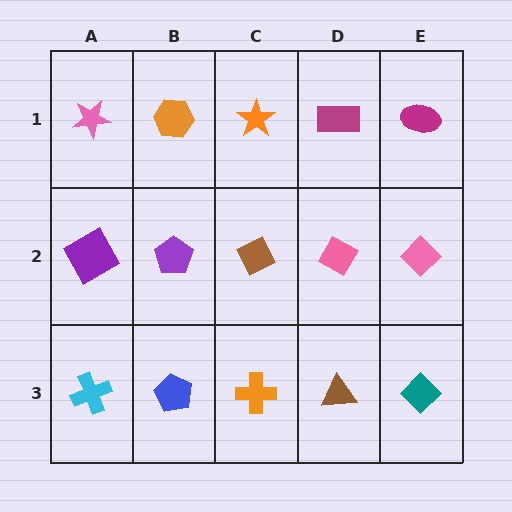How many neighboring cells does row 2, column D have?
4.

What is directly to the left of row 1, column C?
An orange hexagon.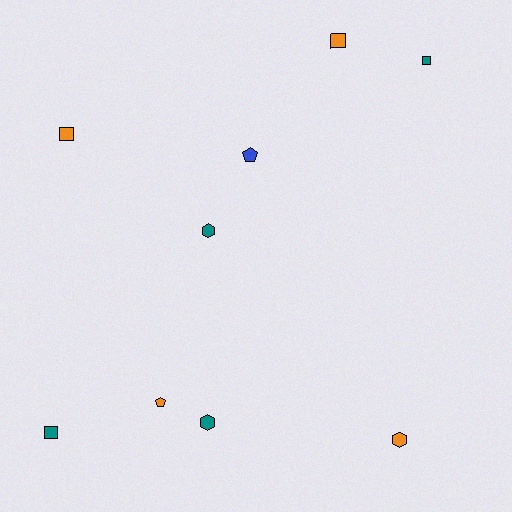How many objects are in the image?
There are 9 objects.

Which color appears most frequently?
Teal, with 4 objects.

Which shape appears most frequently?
Square, with 4 objects.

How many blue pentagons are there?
There is 1 blue pentagon.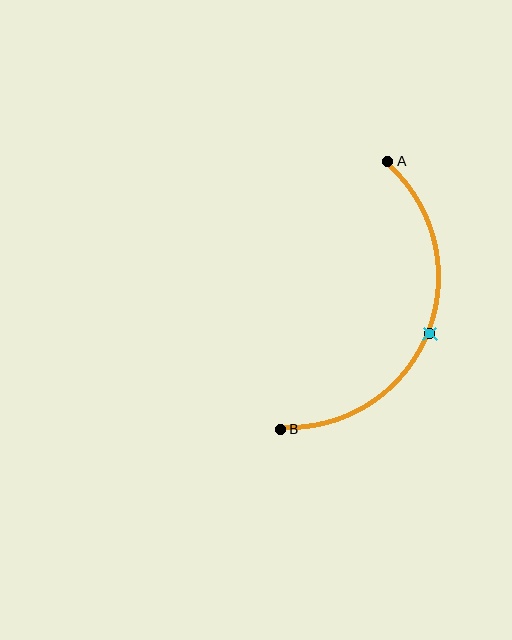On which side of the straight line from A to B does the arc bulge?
The arc bulges to the right of the straight line connecting A and B.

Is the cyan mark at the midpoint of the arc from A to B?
Yes. The cyan mark lies on the arc at equal arc-length from both A and B — it is the arc midpoint.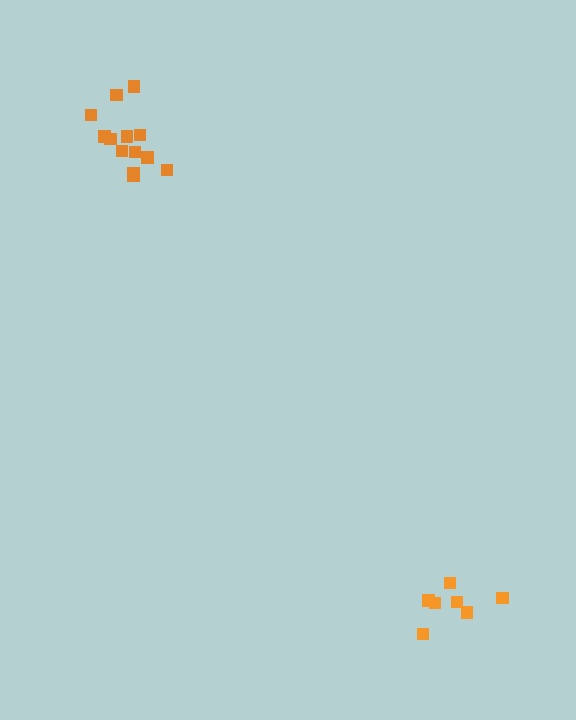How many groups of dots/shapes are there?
There are 2 groups.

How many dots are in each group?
Group 1: 13 dots, Group 2: 7 dots (20 total).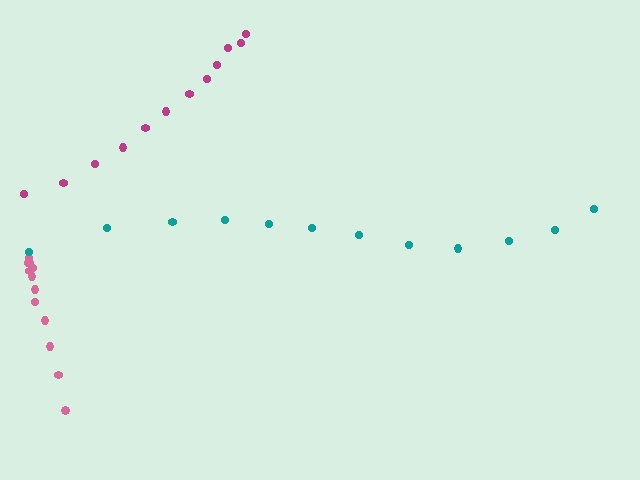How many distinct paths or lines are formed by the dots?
There are 3 distinct paths.